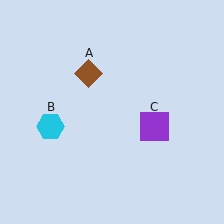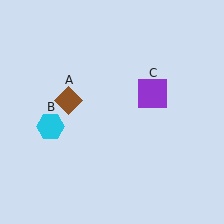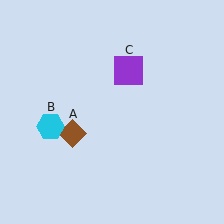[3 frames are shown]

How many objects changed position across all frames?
2 objects changed position: brown diamond (object A), purple square (object C).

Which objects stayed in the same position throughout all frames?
Cyan hexagon (object B) remained stationary.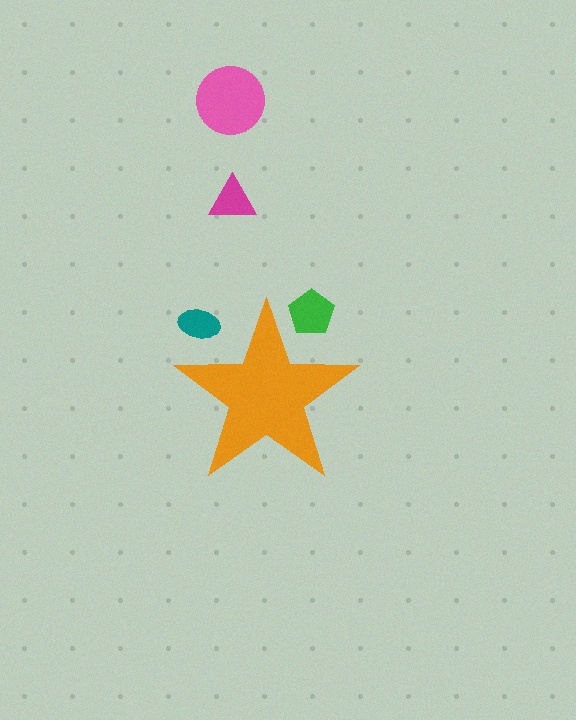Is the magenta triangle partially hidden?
No, the magenta triangle is fully visible.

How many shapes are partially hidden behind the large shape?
2 shapes are partially hidden.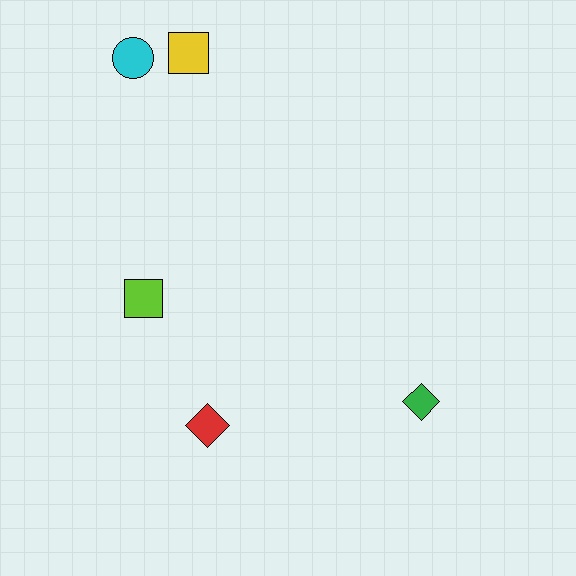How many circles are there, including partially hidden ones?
There is 1 circle.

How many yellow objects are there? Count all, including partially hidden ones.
There is 1 yellow object.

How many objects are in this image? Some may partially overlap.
There are 5 objects.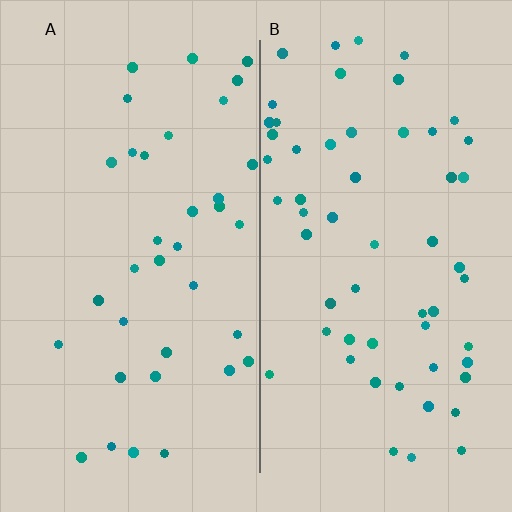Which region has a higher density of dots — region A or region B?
B (the right).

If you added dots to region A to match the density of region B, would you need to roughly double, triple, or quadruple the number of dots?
Approximately double.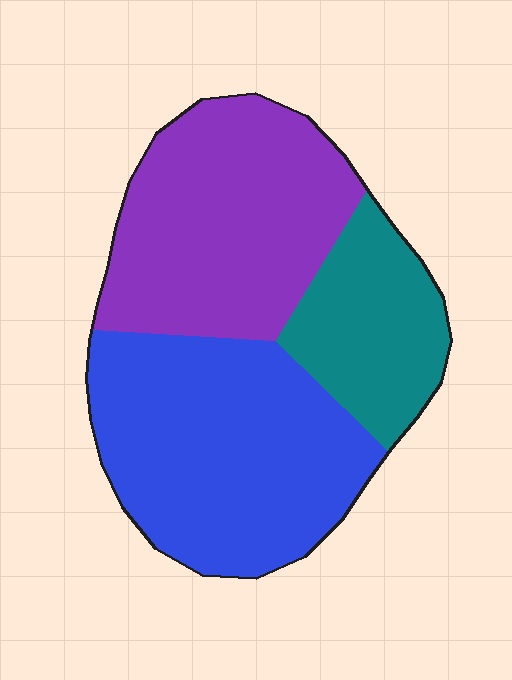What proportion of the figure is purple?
Purple takes up between a quarter and a half of the figure.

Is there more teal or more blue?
Blue.